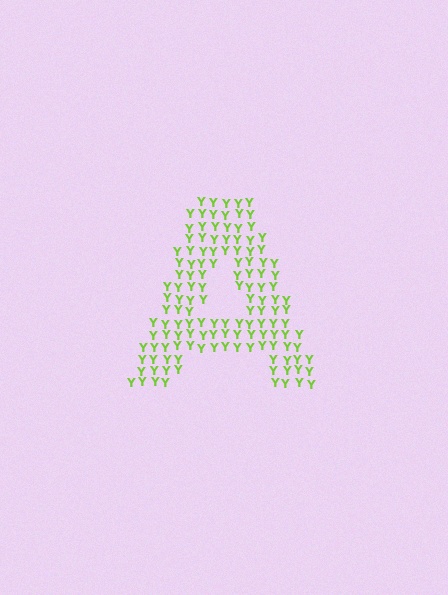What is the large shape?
The large shape is the letter A.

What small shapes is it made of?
It is made of small letter Y's.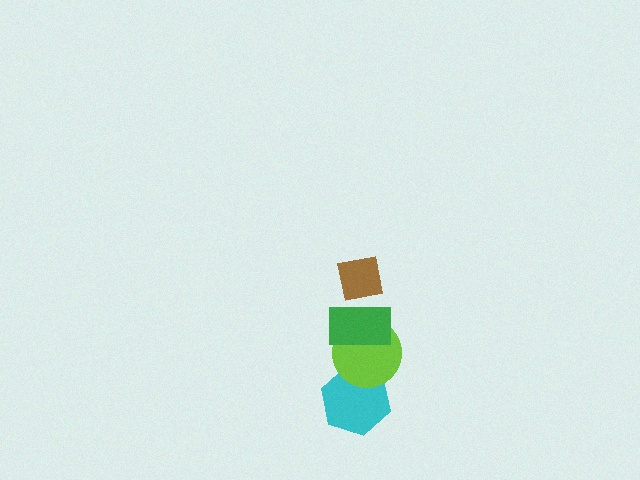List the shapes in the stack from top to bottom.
From top to bottom: the brown square, the green rectangle, the lime circle, the cyan hexagon.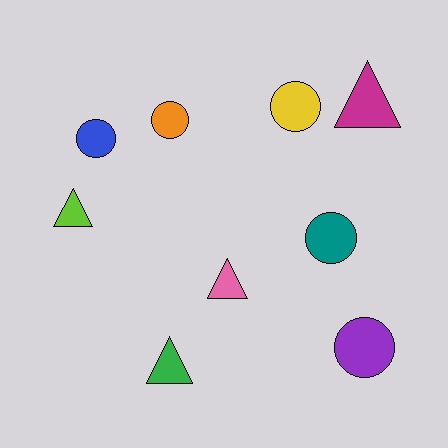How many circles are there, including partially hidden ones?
There are 5 circles.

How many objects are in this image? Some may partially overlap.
There are 9 objects.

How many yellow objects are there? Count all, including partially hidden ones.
There is 1 yellow object.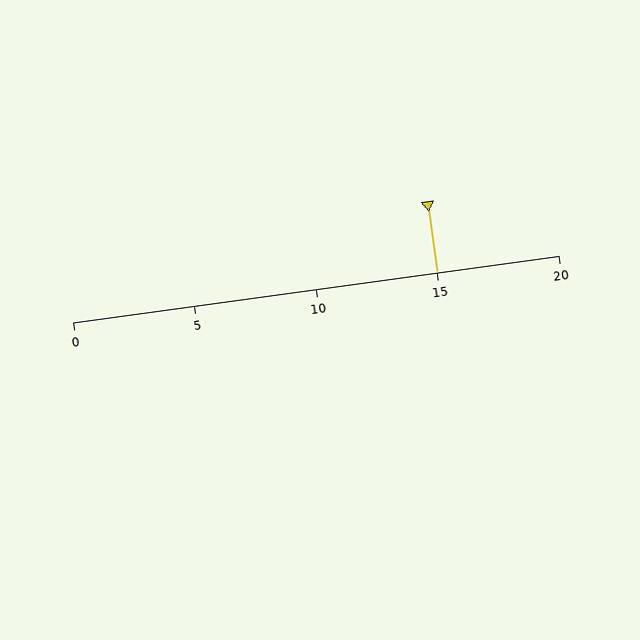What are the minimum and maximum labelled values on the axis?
The axis runs from 0 to 20.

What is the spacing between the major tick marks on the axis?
The major ticks are spaced 5 apart.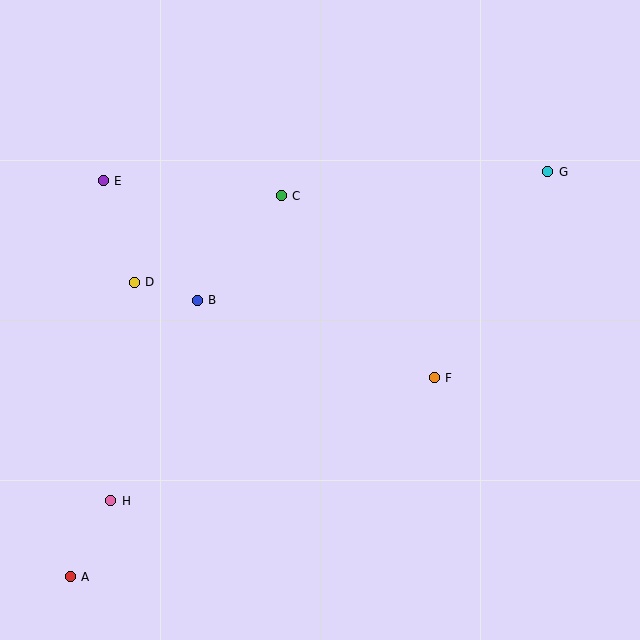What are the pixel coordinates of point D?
Point D is at (134, 282).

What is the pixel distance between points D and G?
The distance between D and G is 428 pixels.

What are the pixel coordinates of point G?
Point G is at (548, 172).